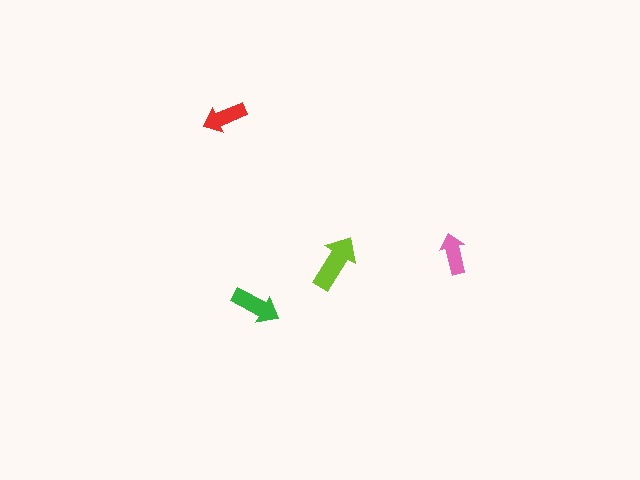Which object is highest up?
The red arrow is topmost.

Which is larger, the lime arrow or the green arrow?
The lime one.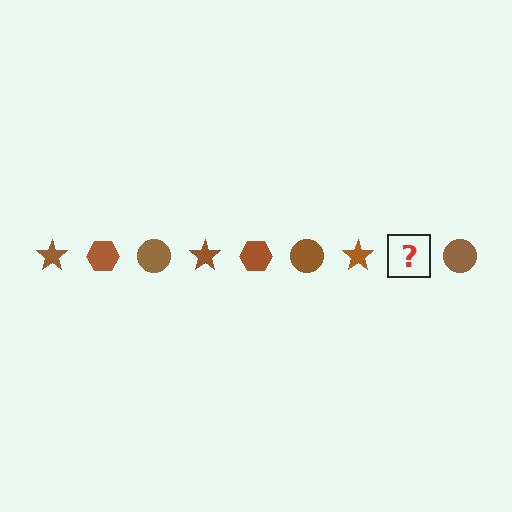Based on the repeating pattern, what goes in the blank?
The blank should be a brown hexagon.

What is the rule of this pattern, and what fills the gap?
The rule is that the pattern cycles through star, hexagon, circle shapes in brown. The gap should be filled with a brown hexagon.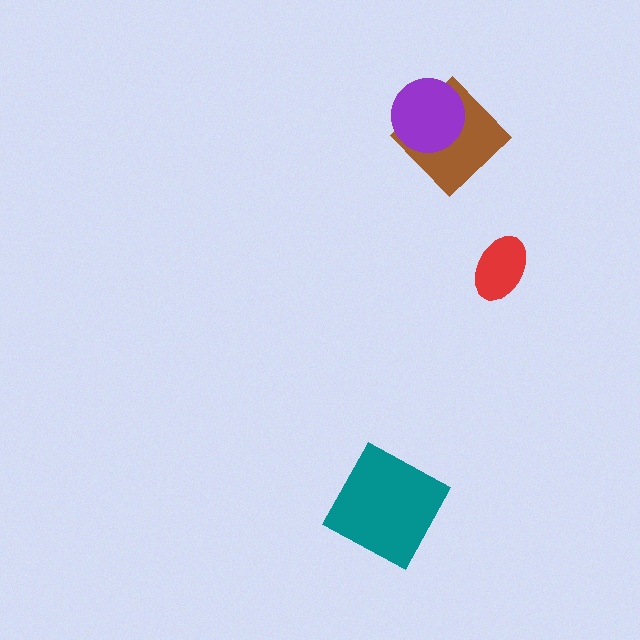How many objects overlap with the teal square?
0 objects overlap with the teal square.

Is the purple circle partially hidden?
No, no other shape covers it.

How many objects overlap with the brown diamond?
1 object overlaps with the brown diamond.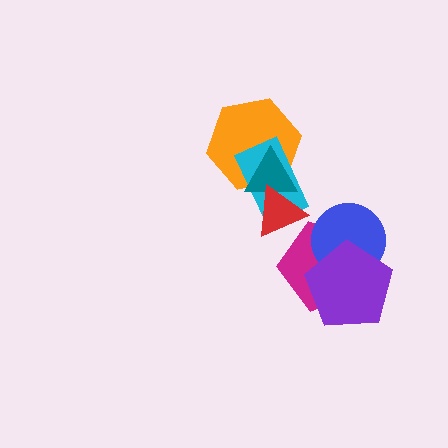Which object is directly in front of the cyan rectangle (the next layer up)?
The teal triangle is directly in front of the cyan rectangle.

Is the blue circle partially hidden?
Yes, it is partially covered by another shape.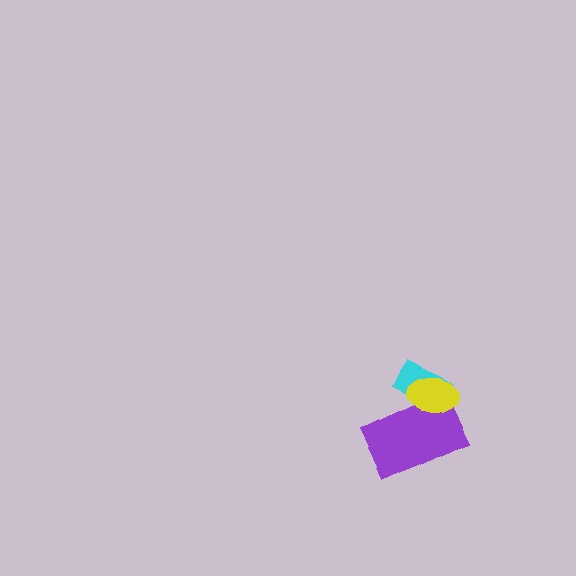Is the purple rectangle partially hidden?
Yes, it is partially covered by another shape.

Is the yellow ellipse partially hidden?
No, no other shape covers it.